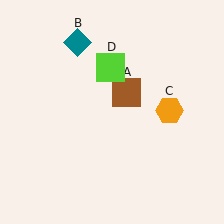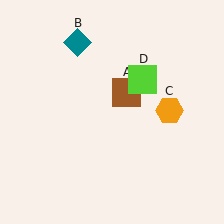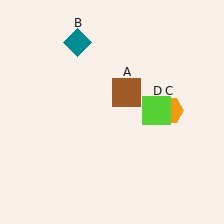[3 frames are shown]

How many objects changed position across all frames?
1 object changed position: lime square (object D).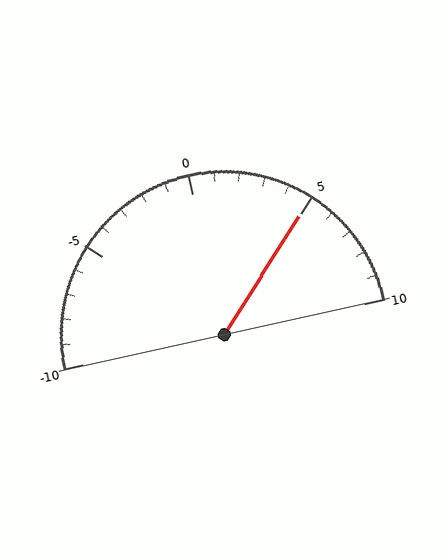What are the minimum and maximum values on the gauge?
The gauge ranges from -10 to 10.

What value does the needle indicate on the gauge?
The needle indicates approximately 5.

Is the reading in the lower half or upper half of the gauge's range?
The reading is in the upper half of the range (-10 to 10).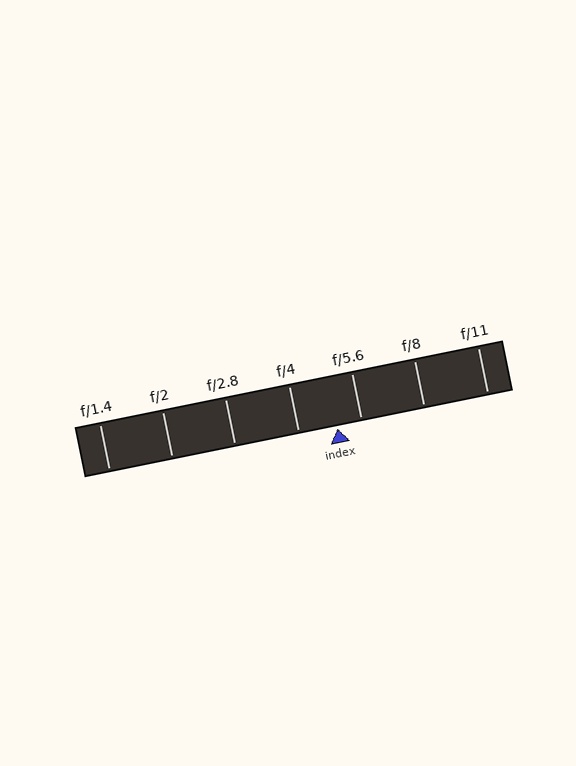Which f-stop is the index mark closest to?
The index mark is closest to f/5.6.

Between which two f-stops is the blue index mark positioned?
The index mark is between f/4 and f/5.6.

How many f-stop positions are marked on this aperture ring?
There are 7 f-stop positions marked.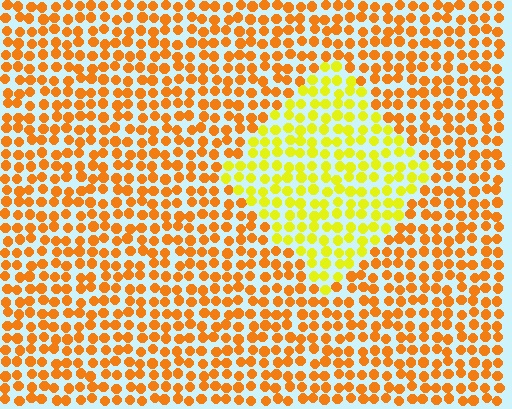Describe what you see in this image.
The image is filled with small orange elements in a uniform arrangement. A diamond-shaped region is visible where the elements are tinted to a slightly different hue, forming a subtle color boundary.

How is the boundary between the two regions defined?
The boundary is defined purely by a slight shift in hue (about 35 degrees). Spacing, size, and orientation are identical on both sides.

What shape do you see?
I see a diamond.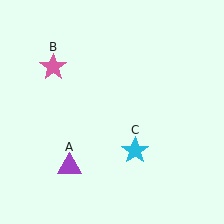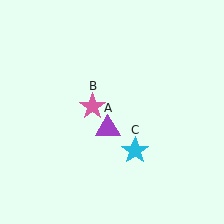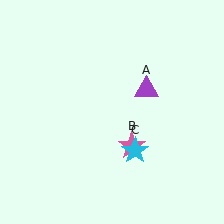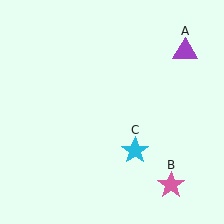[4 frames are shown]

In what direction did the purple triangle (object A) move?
The purple triangle (object A) moved up and to the right.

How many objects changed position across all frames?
2 objects changed position: purple triangle (object A), pink star (object B).